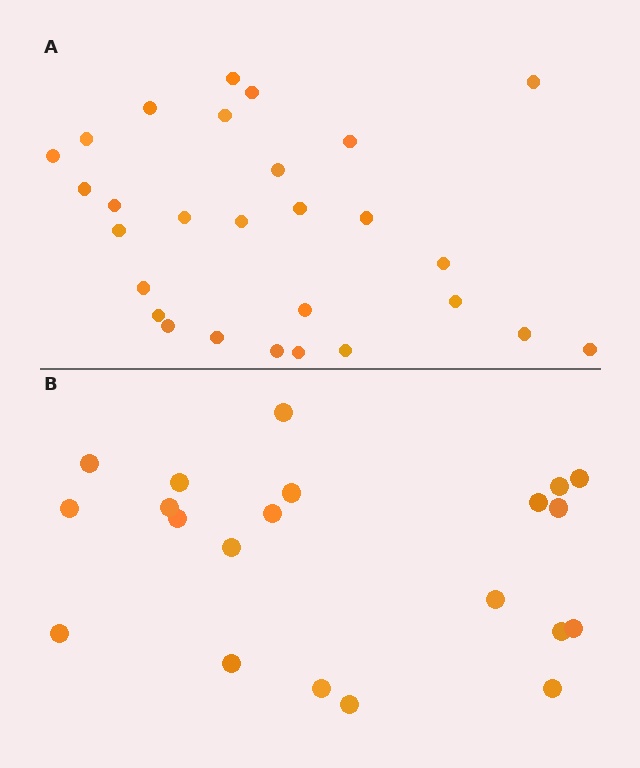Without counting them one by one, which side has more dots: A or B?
Region A (the top region) has more dots.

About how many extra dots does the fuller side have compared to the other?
Region A has roughly 8 or so more dots than region B.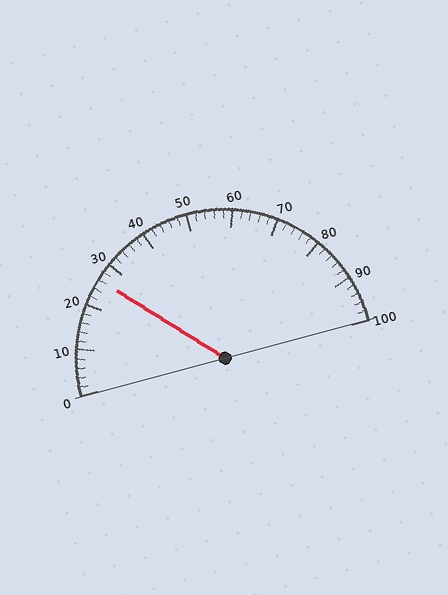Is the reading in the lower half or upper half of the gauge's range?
The reading is in the lower half of the range (0 to 100).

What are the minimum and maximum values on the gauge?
The gauge ranges from 0 to 100.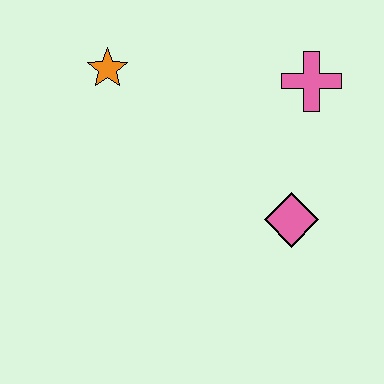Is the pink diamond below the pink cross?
Yes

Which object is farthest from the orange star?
The pink diamond is farthest from the orange star.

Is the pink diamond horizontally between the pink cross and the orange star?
Yes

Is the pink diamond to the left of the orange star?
No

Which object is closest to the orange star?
The pink cross is closest to the orange star.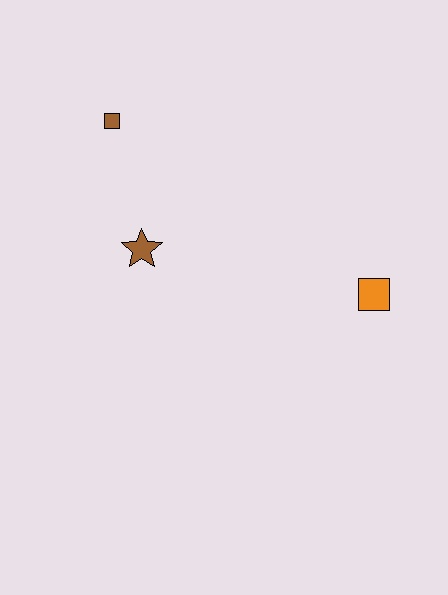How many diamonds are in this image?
There are no diamonds.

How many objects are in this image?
There are 3 objects.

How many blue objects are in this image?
There are no blue objects.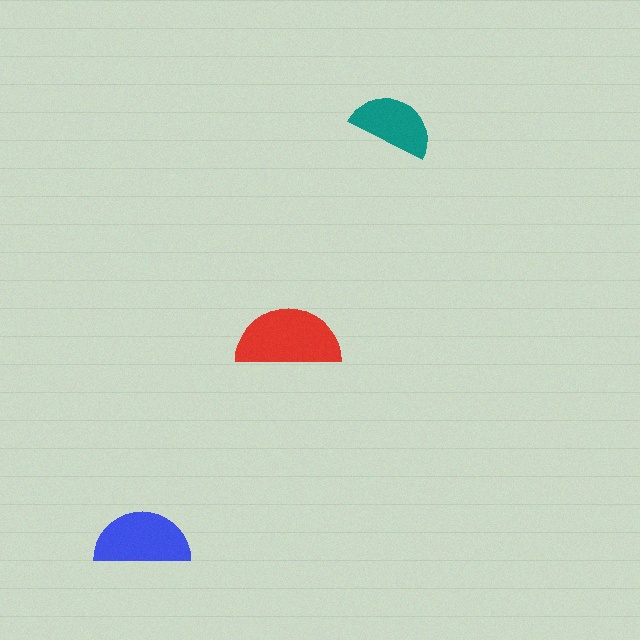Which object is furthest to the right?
The teal semicircle is rightmost.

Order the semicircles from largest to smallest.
the red one, the blue one, the teal one.